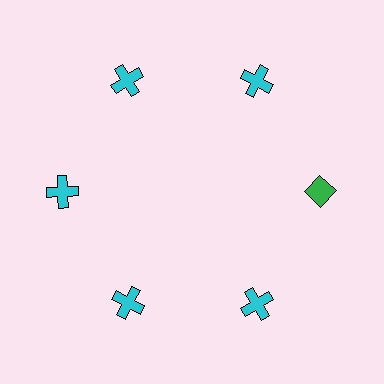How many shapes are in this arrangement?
There are 6 shapes arranged in a ring pattern.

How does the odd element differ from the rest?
It differs in both color (green instead of cyan) and shape (diamond instead of cross).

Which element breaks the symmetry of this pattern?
The green diamond at roughly the 3 o'clock position breaks the symmetry. All other shapes are cyan crosses.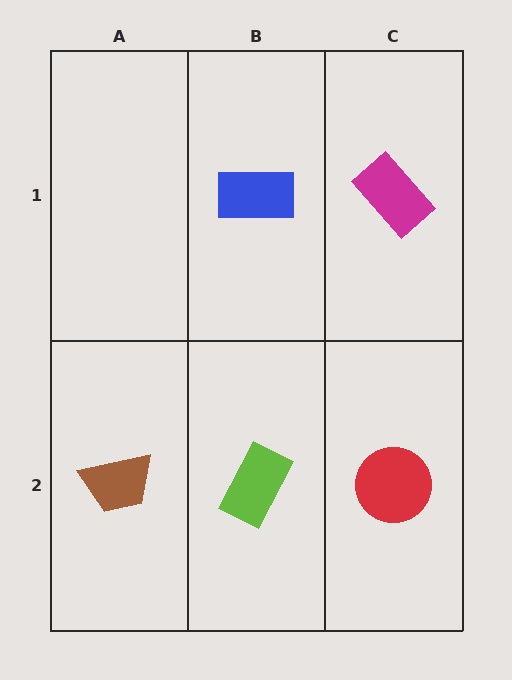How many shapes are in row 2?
3 shapes.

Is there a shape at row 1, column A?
No, that cell is empty.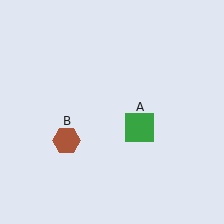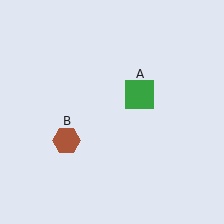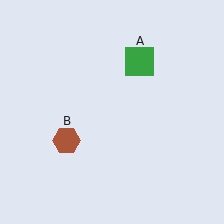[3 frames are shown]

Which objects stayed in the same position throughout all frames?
Brown hexagon (object B) remained stationary.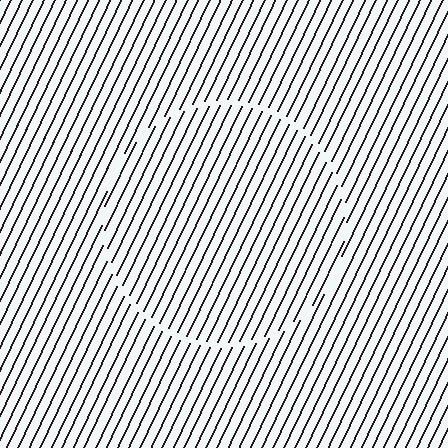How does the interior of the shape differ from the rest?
The interior of the shape contains the same grating, shifted by half a period — the contour is defined by the phase discontinuity where line-ends from the inner and outer gratings abut.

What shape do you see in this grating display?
An illusory circle. The interior of the shape contains the same grating, shifted by half a period — the contour is defined by the phase discontinuity where line-ends from the inner and outer gratings abut.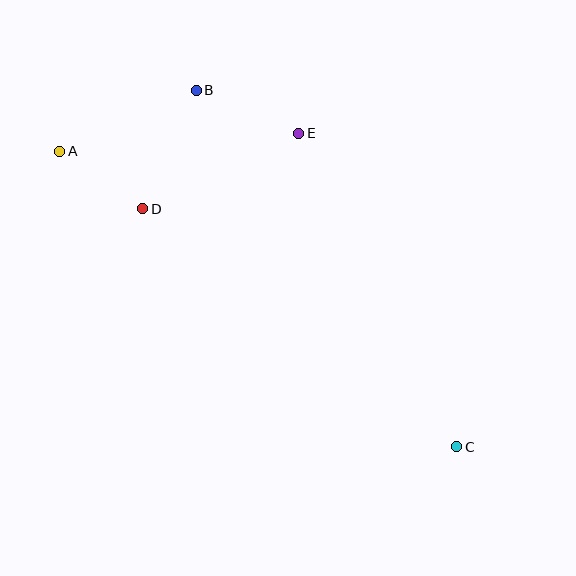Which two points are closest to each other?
Points A and D are closest to each other.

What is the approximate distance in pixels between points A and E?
The distance between A and E is approximately 240 pixels.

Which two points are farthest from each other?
Points A and C are farthest from each other.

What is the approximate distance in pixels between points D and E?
The distance between D and E is approximately 173 pixels.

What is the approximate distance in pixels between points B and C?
The distance between B and C is approximately 441 pixels.